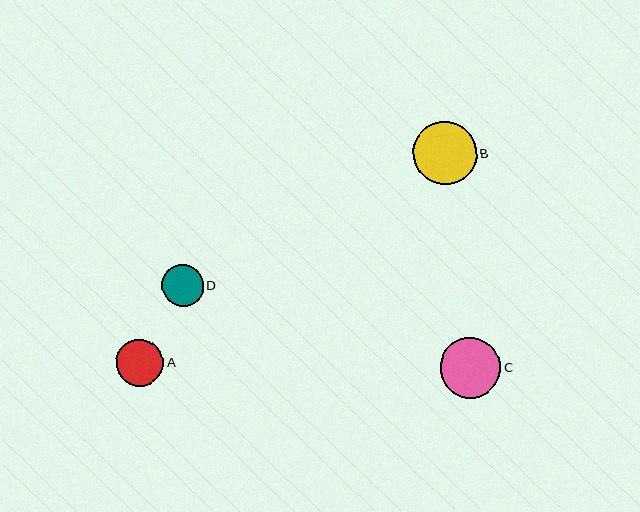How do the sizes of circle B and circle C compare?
Circle B and circle C are approximately the same size.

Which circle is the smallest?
Circle D is the smallest with a size of approximately 42 pixels.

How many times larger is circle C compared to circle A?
Circle C is approximately 1.3 times the size of circle A.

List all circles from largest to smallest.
From largest to smallest: B, C, A, D.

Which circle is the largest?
Circle B is the largest with a size of approximately 64 pixels.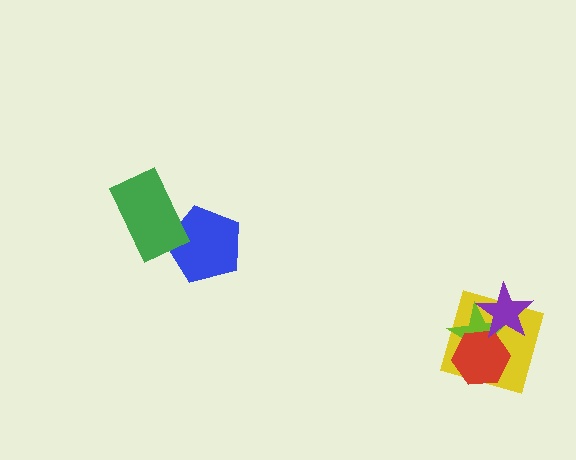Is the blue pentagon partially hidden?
Yes, it is partially covered by another shape.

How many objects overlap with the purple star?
3 objects overlap with the purple star.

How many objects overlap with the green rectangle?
1 object overlaps with the green rectangle.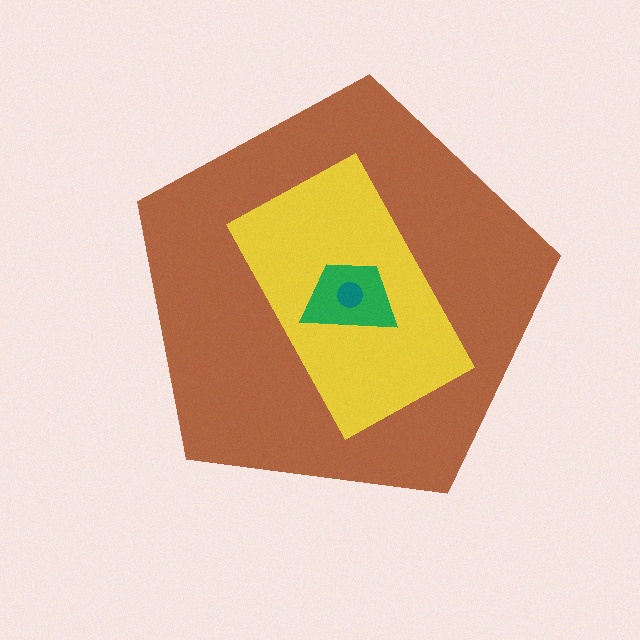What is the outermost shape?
The brown pentagon.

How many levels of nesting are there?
4.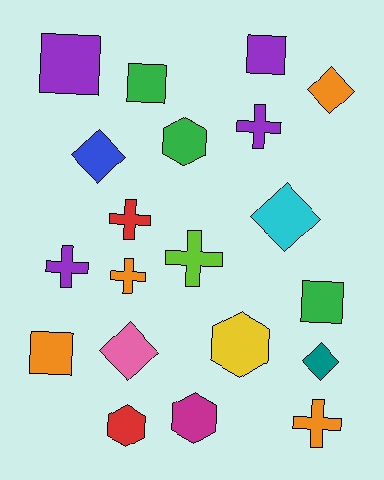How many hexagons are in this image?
There are 4 hexagons.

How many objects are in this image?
There are 20 objects.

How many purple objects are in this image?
There are 4 purple objects.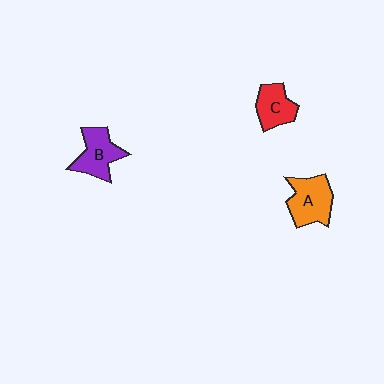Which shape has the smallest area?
Shape C (red).